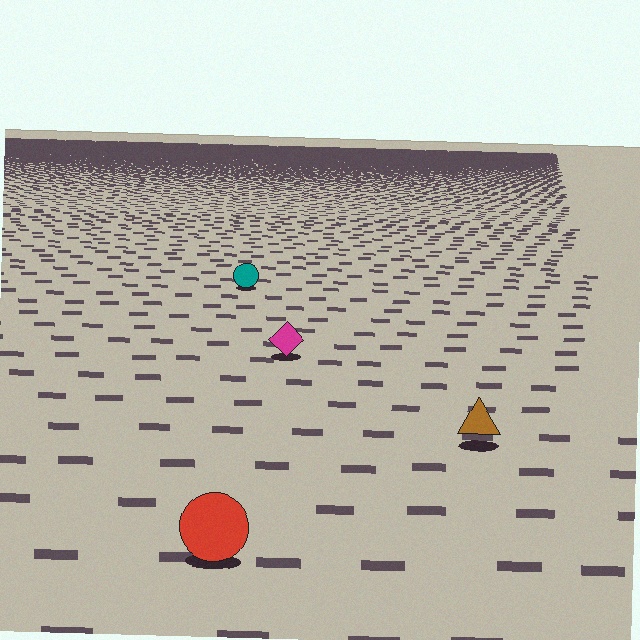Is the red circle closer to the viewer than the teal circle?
Yes. The red circle is closer — you can tell from the texture gradient: the ground texture is coarser near it.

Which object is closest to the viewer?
The red circle is closest. The texture marks near it are larger and more spread out.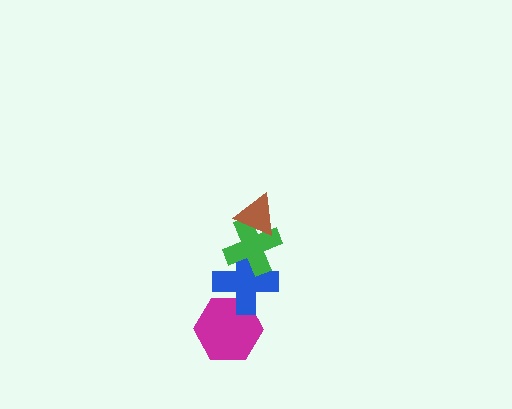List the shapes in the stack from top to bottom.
From top to bottom: the brown triangle, the green cross, the blue cross, the magenta hexagon.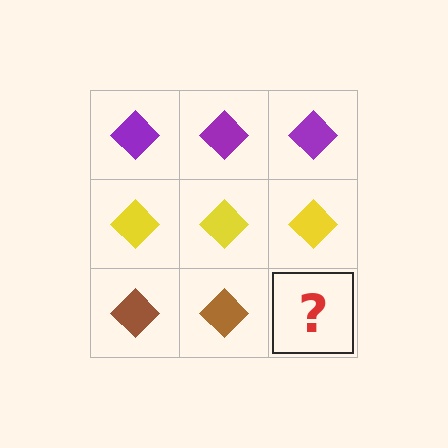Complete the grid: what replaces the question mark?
The question mark should be replaced with a brown diamond.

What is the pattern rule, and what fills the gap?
The rule is that each row has a consistent color. The gap should be filled with a brown diamond.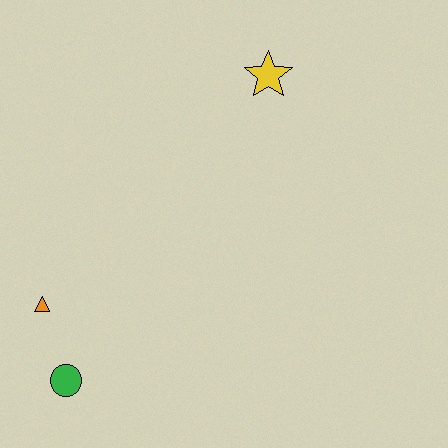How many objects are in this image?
There are 3 objects.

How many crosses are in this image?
There are no crosses.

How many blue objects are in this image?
There are no blue objects.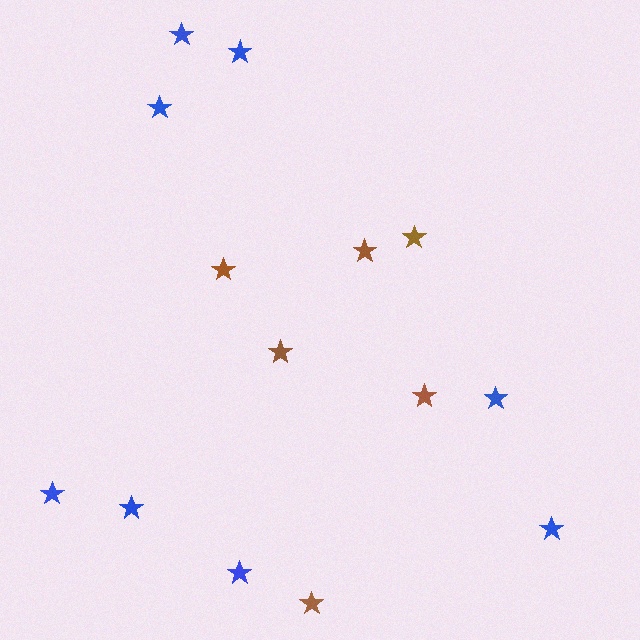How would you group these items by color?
There are 2 groups: one group of blue stars (8) and one group of brown stars (6).